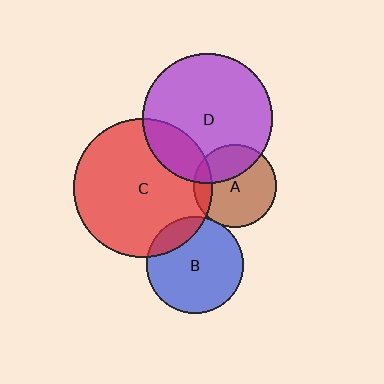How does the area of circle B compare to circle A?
Approximately 1.4 times.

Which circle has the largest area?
Circle C (red).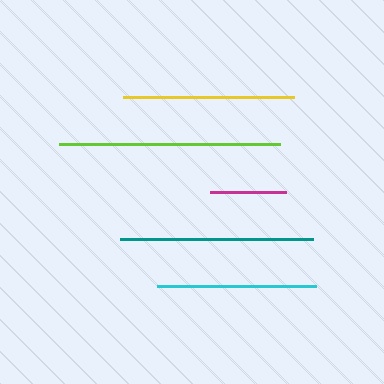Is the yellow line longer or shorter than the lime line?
The lime line is longer than the yellow line.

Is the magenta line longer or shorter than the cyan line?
The cyan line is longer than the magenta line.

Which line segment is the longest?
The lime line is the longest at approximately 221 pixels.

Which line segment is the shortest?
The magenta line is the shortest at approximately 75 pixels.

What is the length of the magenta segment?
The magenta segment is approximately 75 pixels long.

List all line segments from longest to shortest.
From longest to shortest: lime, teal, yellow, cyan, magenta.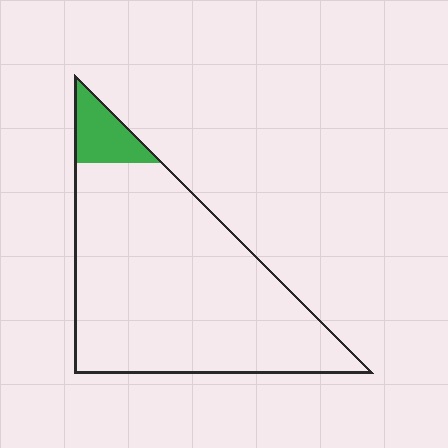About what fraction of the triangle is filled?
About one tenth (1/10).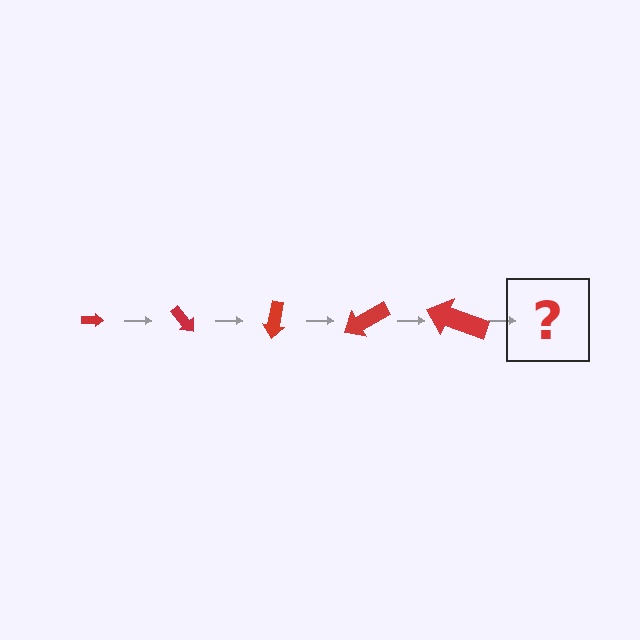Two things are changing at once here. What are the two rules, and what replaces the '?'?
The two rules are that the arrow grows larger each step and it rotates 50 degrees each step. The '?' should be an arrow, larger than the previous one and rotated 250 degrees from the start.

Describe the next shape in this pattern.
It should be an arrow, larger than the previous one and rotated 250 degrees from the start.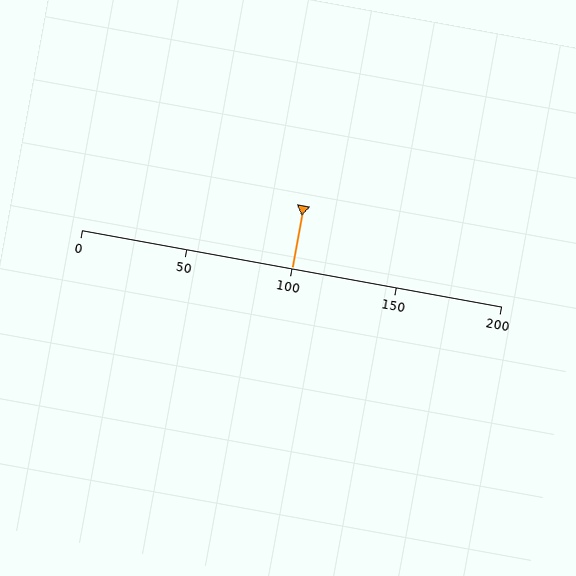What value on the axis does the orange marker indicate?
The marker indicates approximately 100.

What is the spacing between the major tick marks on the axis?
The major ticks are spaced 50 apart.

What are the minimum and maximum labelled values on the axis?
The axis runs from 0 to 200.